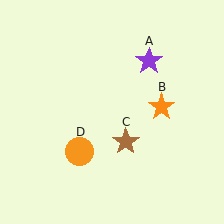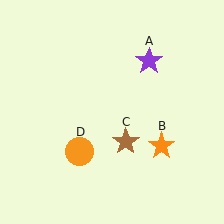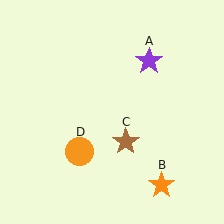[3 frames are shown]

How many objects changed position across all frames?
1 object changed position: orange star (object B).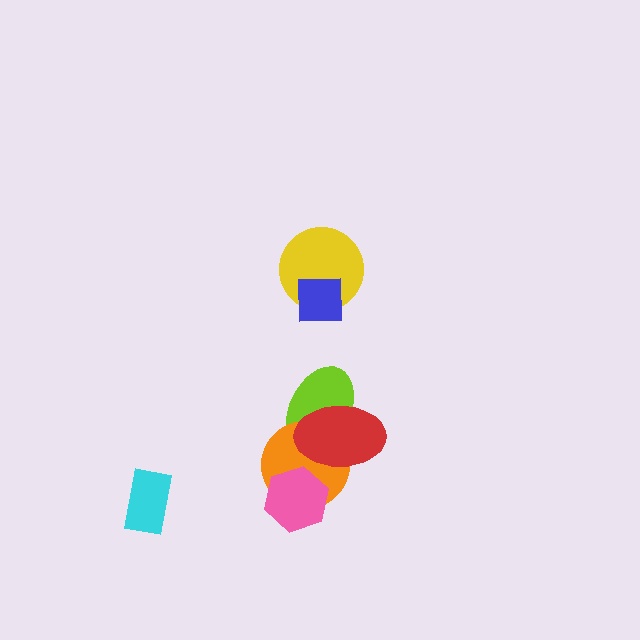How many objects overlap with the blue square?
1 object overlaps with the blue square.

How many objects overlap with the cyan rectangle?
0 objects overlap with the cyan rectangle.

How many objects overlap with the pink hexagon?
1 object overlaps with the pink hexagon.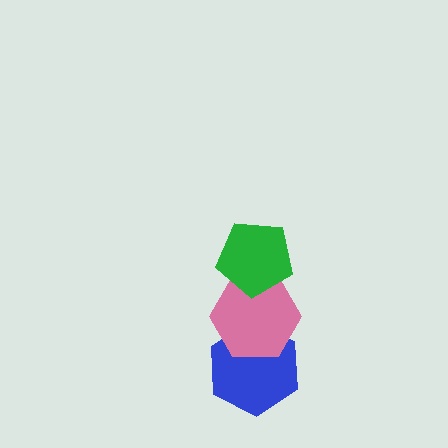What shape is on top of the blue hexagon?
The pink hexagon is on top of the blue hexagon.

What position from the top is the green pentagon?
The green pentagon is 1st from the top.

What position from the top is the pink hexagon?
The pink hexagon is 2nd from the top.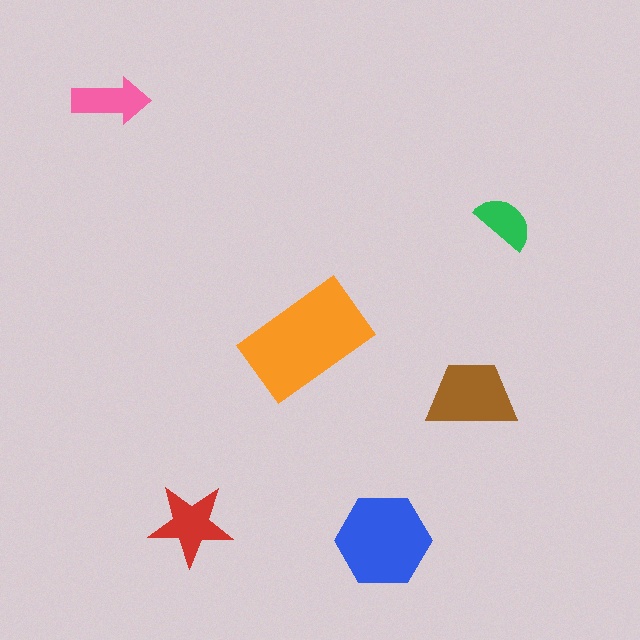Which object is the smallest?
The green semicircle.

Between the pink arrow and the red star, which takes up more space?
The red star.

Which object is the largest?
The orange rectangle.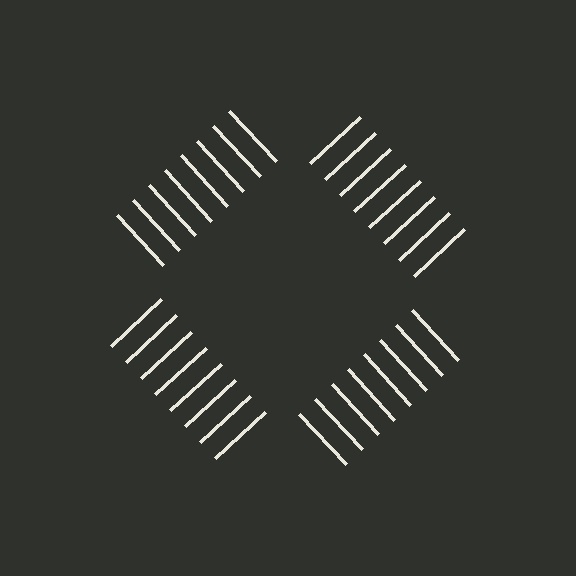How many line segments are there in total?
32 — 8 along each of the 4 edges.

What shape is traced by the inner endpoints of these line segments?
An illusory square — the line segments terminate on its edges but no continuous stroke is drawn.